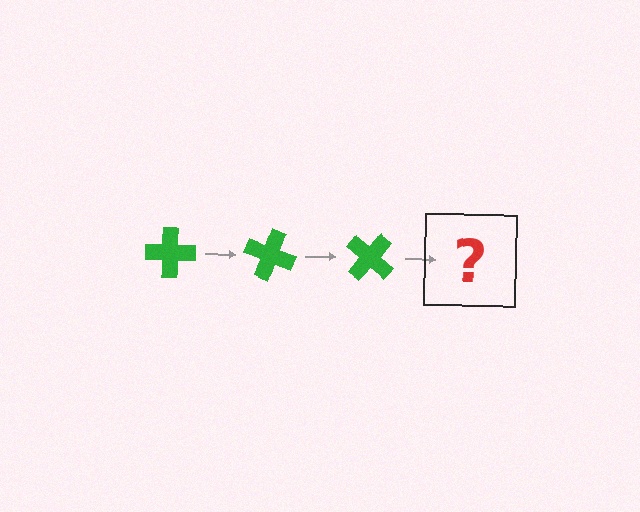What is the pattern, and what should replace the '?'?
The pattern is that the cross rotates 20 degrees each step. The '?' should be a green cross rotated 60 degrees.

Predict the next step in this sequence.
The next step is a green cross rotated 60 degrees.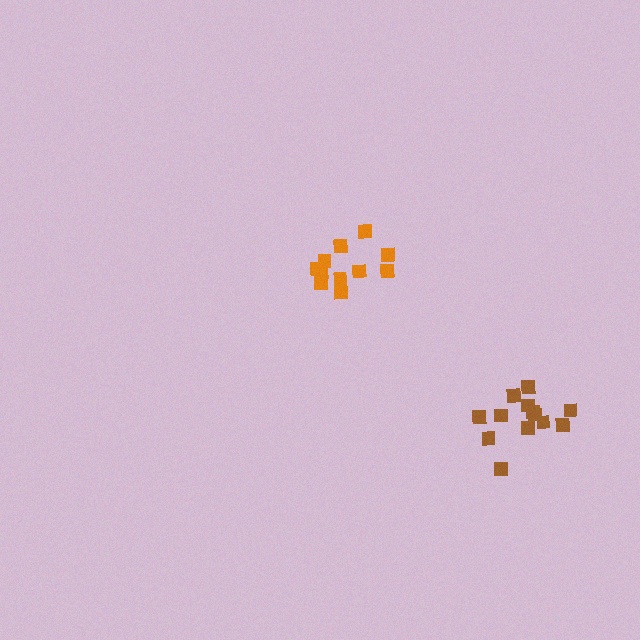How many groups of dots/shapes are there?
There are 2 groups.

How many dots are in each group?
Group 1: 11 dots, Group 2: 13 dots (24 total).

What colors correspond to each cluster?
The clusters are colored: orange, brown.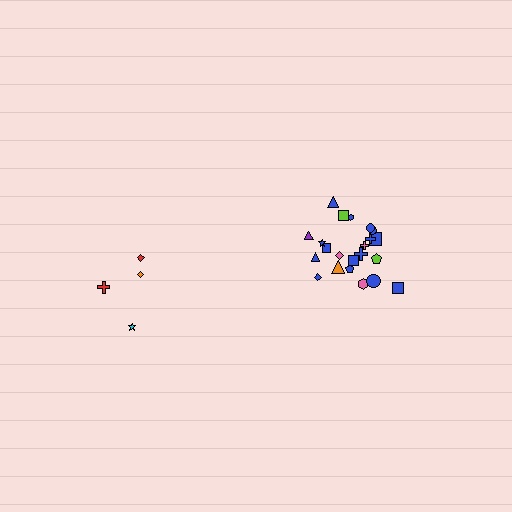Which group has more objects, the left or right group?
The right group.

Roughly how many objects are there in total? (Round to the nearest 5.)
Roughly 25 objects in total.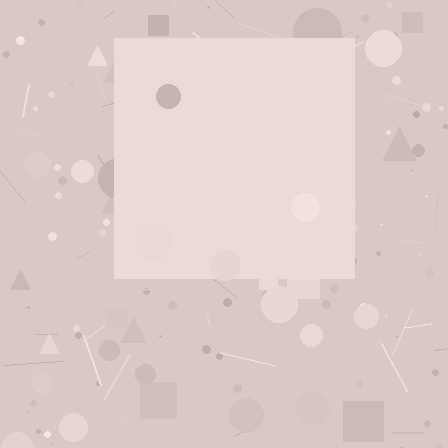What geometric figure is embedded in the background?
A square is embedded in the background.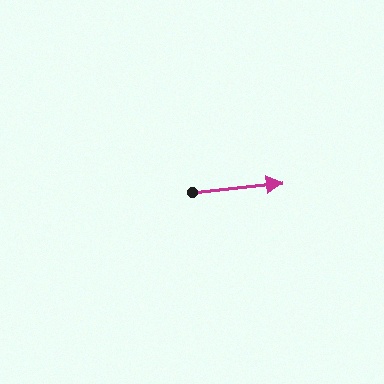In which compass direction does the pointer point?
East.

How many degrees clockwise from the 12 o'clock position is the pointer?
Approximately 84 degrees.